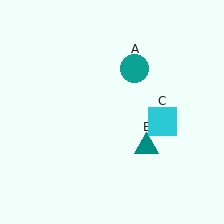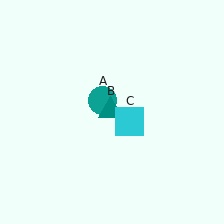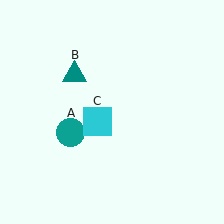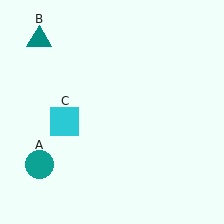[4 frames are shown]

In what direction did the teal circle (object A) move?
The teal circle (object A) moved down and to the left.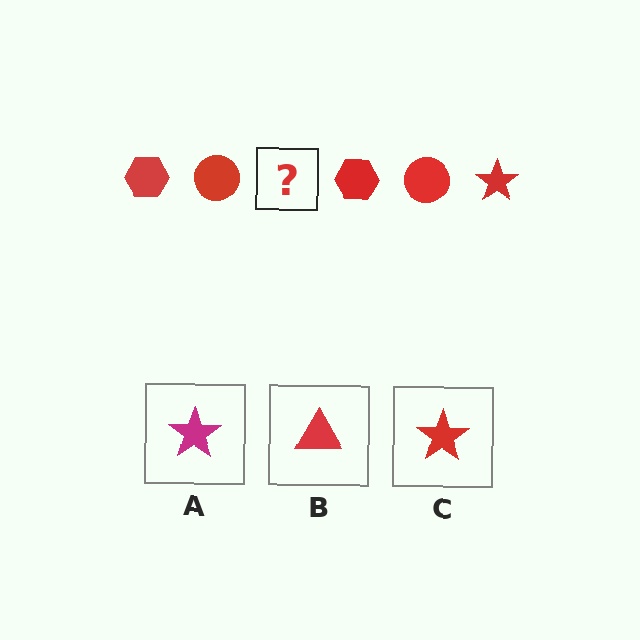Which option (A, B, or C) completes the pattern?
C.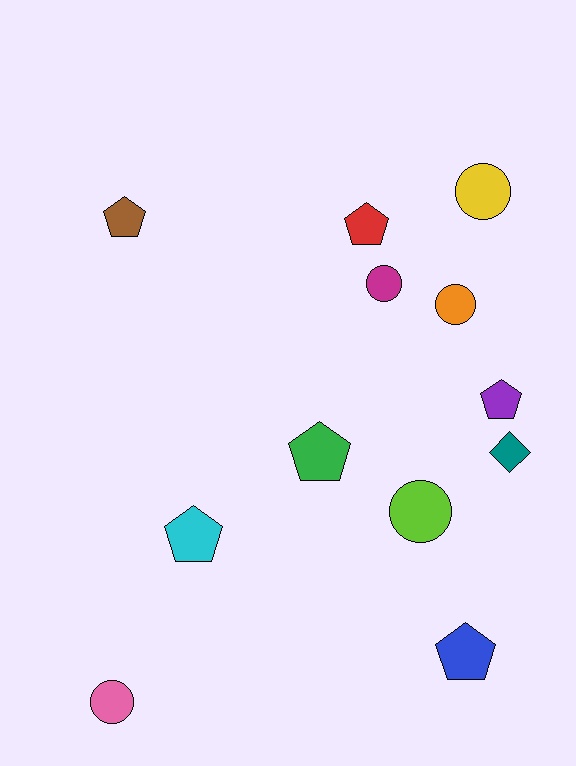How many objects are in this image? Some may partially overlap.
There are 12 objects.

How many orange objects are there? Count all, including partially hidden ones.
There is 1 orange object.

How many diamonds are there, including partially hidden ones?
There is 1 diamond.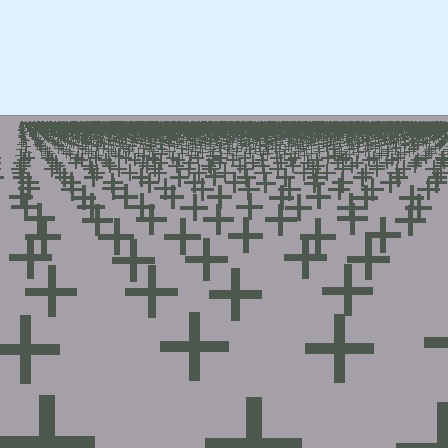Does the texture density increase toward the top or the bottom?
Density increases toward the top.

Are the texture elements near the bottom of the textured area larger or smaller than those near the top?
Larger. Near the bottom, elements are closer to the viewer and appear at a bigger on-screen size.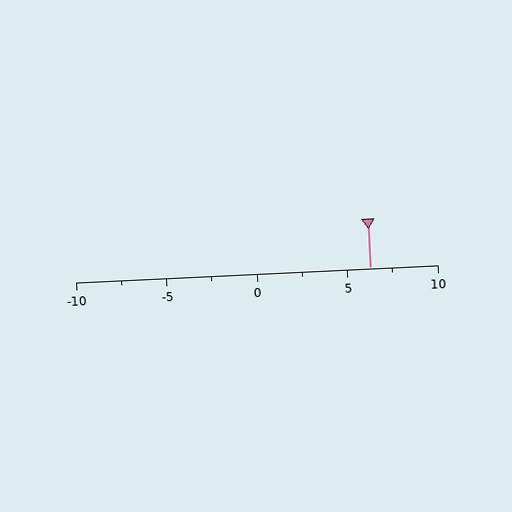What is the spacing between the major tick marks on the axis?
The major ticks are spaced 5 apart.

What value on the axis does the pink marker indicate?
The marker indicates approximately 6.2.